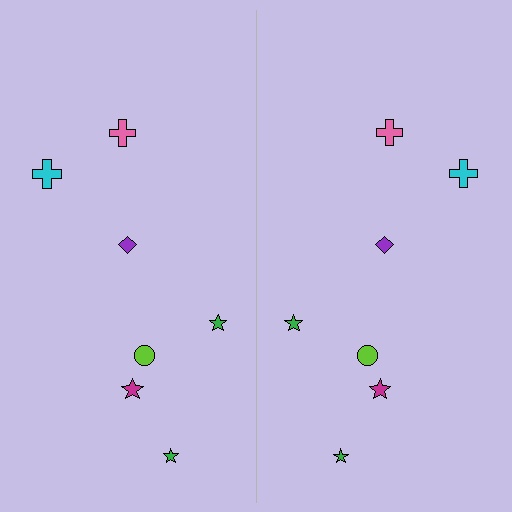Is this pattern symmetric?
Yes, this pattern has bilateral (reflection) symmetry.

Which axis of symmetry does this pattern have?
The pattern has a vertical axis of symmetry running through the center of the image.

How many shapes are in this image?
There are 14 shapes in this image.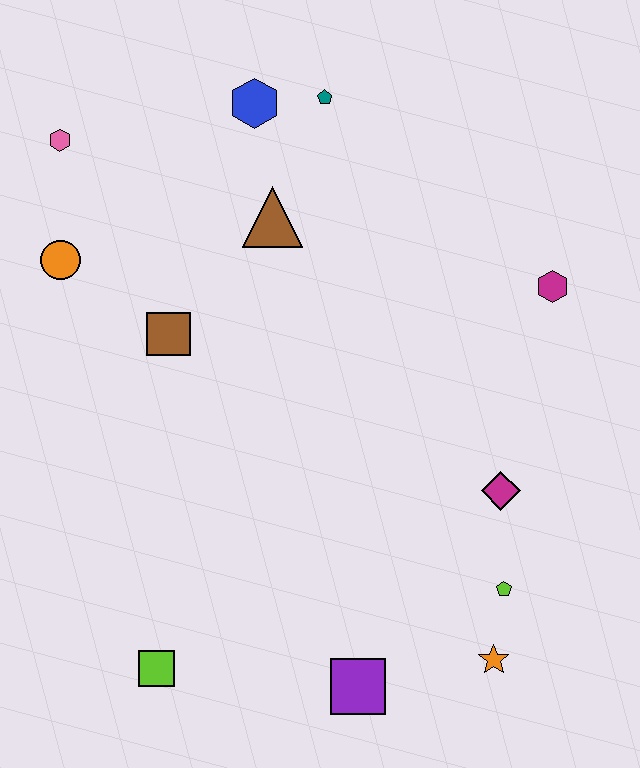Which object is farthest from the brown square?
The orange star is farthest from the brown square.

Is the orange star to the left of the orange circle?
No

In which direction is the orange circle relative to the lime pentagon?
The orange circle is to the left of the lime pentagon.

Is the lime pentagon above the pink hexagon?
No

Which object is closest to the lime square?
The purple square is closest to the lime square.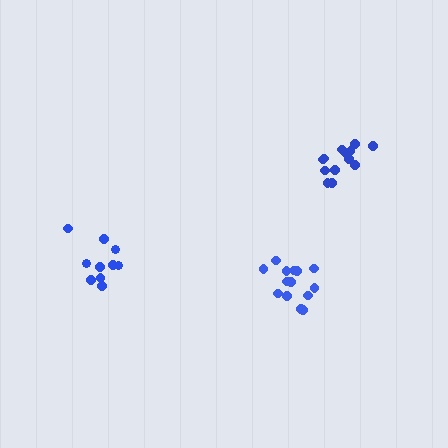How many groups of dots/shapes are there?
There are 3 groups.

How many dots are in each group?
Group 1: 10 dots, Group 2: 13 dots, Group 3: 14 dots (37 total).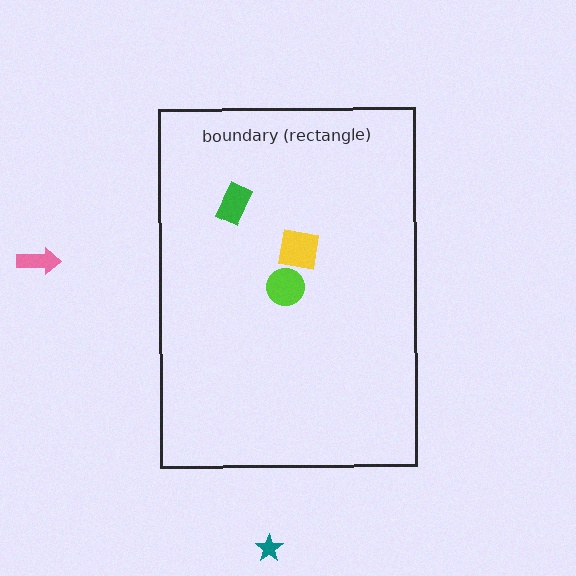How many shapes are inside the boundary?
3 inside, 2 outside.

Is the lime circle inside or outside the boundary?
Inside.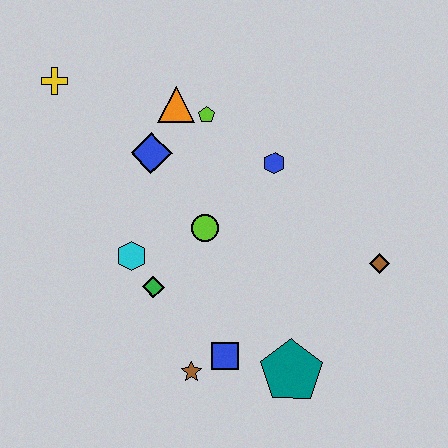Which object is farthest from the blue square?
The yellow cross is farthest from the blue square.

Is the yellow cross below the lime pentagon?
No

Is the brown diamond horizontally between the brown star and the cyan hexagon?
No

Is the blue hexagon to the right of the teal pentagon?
No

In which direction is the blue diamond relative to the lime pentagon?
The blue diamond is to the left of the lime pentagon.